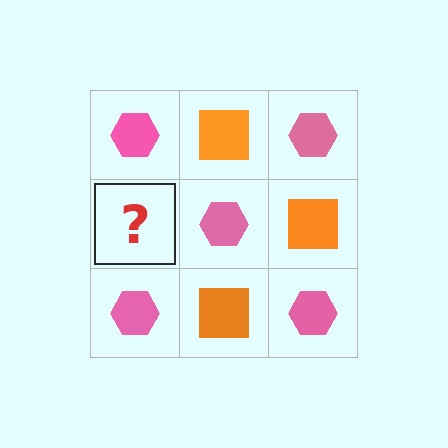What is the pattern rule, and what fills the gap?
The rule is that it alternates pink hexagon and orange square in a checkerboard pattern. The gap should be filled with an orange square.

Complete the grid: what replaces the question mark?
The question mark should be replaced with an orange square.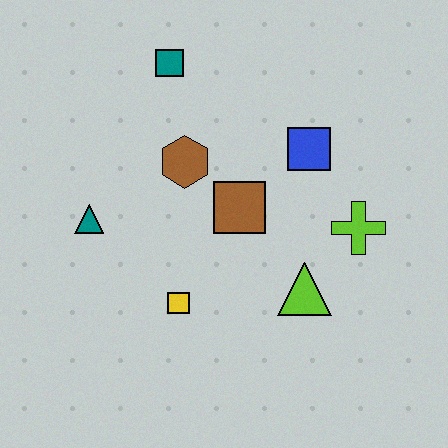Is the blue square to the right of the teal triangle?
Yes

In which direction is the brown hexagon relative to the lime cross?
The brown hexagon is to the left of the lime cross.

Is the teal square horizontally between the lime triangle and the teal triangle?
Yes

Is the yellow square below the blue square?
Yes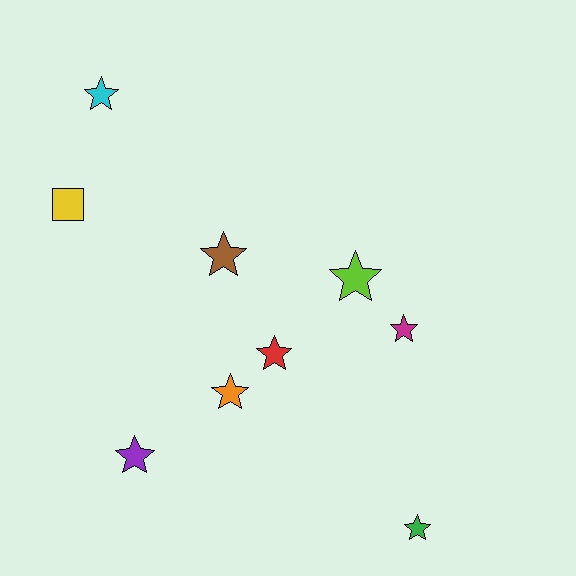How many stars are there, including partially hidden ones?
There are 8 stars.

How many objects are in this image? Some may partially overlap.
There are 9 objects.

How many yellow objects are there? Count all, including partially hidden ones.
There is 1 yellow object.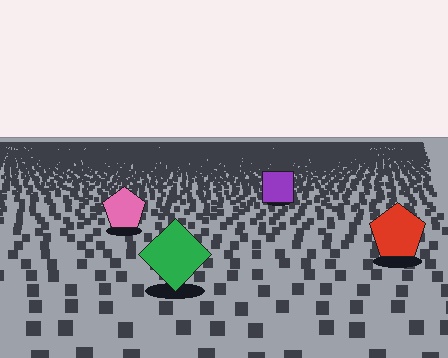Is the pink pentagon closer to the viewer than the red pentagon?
No. The red pentagon is closer — you can tell from the texture gradient: the ground texture is coarser near it.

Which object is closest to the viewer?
The green diamond is closest. The texture marks near it are larger and more spread out.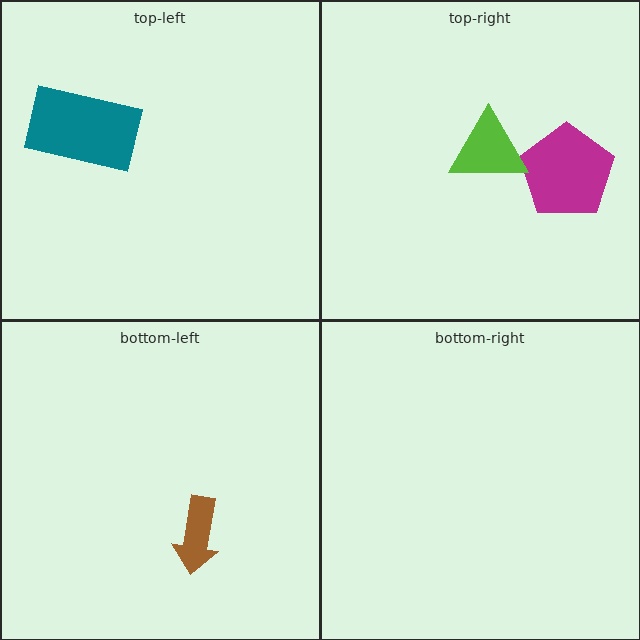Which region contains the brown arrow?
The bottom-left region.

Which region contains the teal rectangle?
The top-left region.